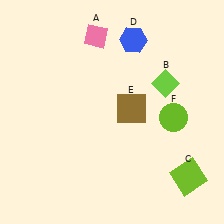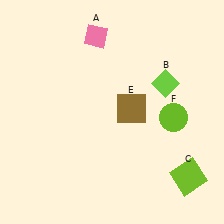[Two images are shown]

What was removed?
The blue hexagon (D) was removed in Image 2.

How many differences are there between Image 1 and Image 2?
There is 1 difference between the two images.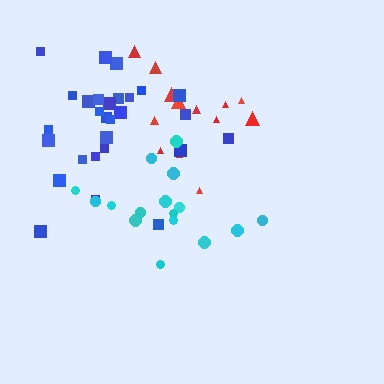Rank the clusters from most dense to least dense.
blue, red, cyan.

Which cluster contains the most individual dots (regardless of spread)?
Blue (29).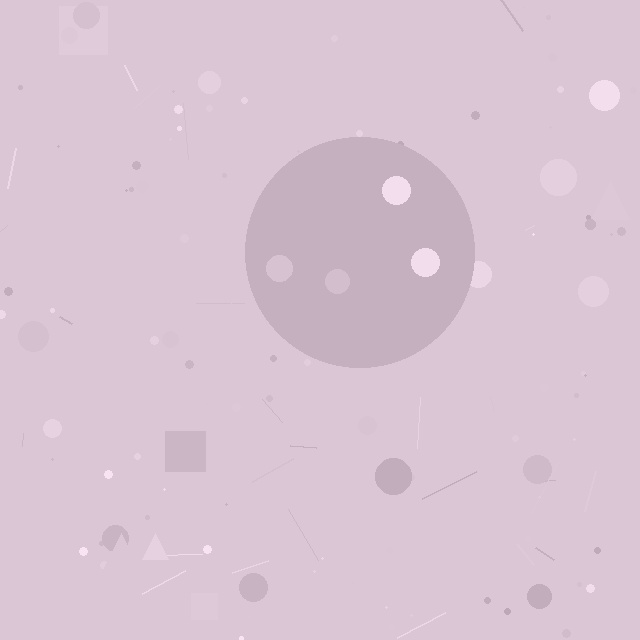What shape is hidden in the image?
A circle is hidden in the image.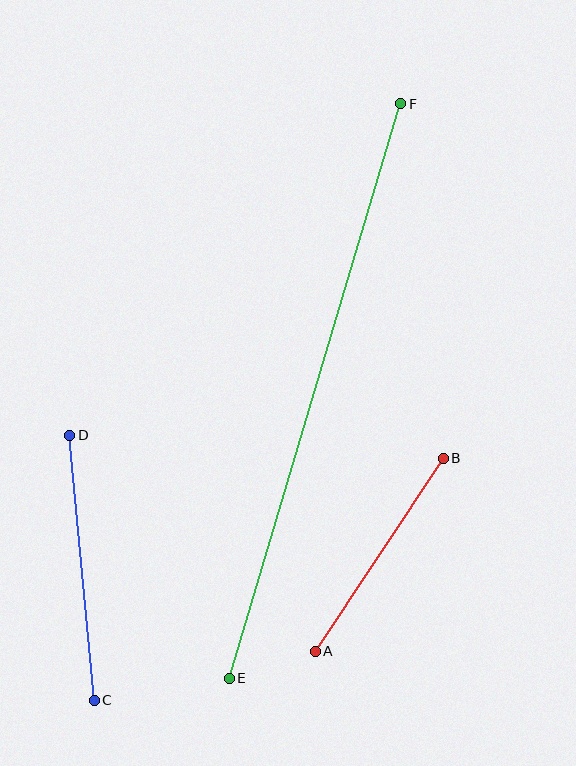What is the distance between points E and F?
The distance is approximately 599 pixels.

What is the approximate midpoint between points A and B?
The midpoint is at approximately (379, 555) pixels.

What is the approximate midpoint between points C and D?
The midpoint is at approximately (82, 568) pixels.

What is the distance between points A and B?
The distance is approximately 232 pixels.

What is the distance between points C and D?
The distance is approximately 266 pixels.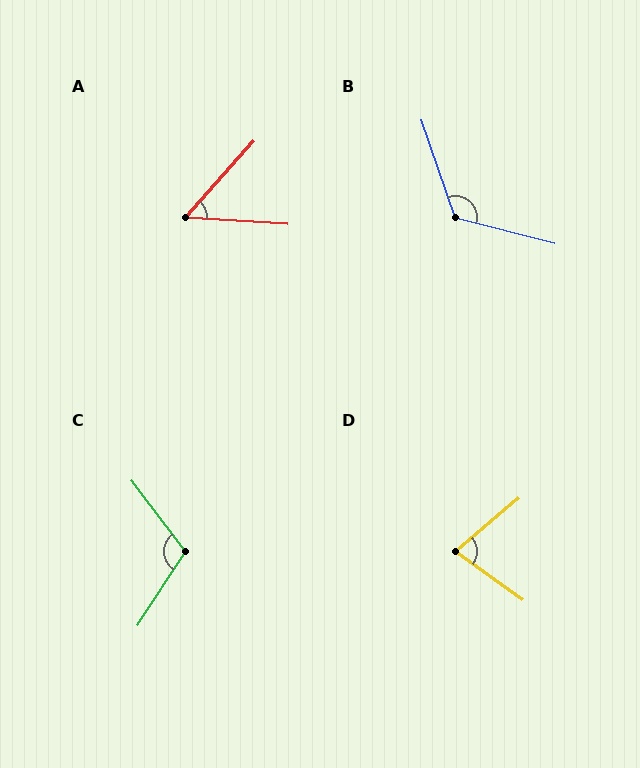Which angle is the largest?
B, at approximately 124 degrees.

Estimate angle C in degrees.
Approximately 110 degrees.